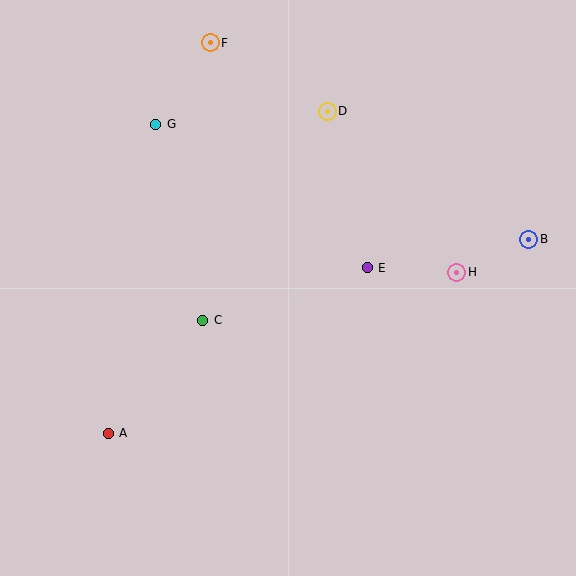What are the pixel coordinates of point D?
Point D is at (327, 111).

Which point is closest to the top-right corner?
Point B is closest to the top-right corner.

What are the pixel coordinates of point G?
Point G is at (156, 124).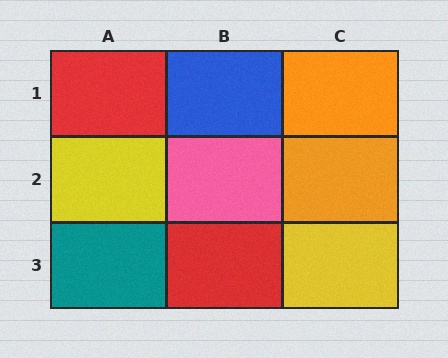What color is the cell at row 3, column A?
Teal.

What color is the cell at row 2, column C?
Orange.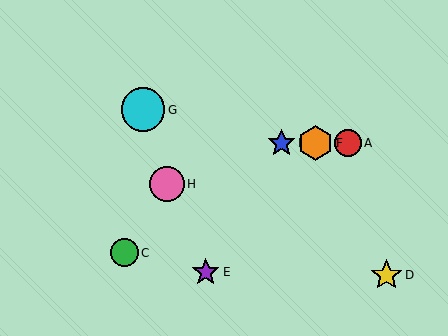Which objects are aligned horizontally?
Objects A, B, F are aligned horizontally.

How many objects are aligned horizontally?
3 objects (A, B, F) are aligned horizontally.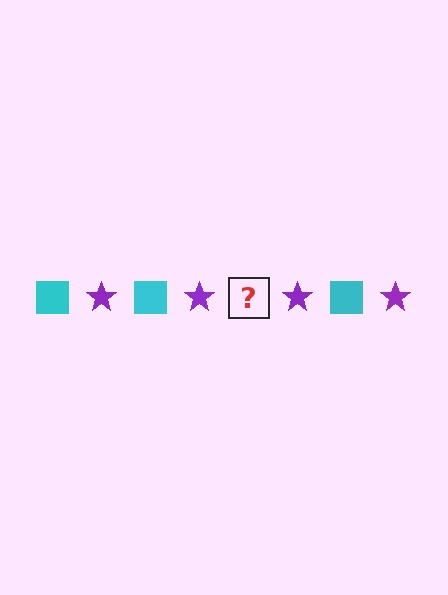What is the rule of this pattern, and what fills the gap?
The rule is that the pattern alternates between cyan square and purple star. The gap should be filled with a cyan square.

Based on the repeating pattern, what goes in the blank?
The blank should be a cyan square.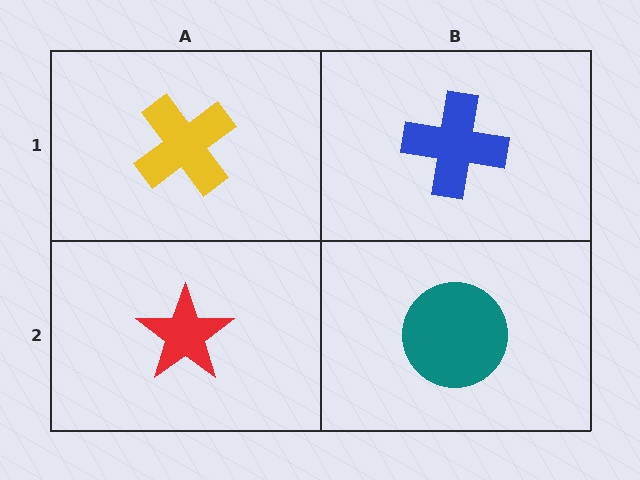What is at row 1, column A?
A yellow cross.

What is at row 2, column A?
A red star.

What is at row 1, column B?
A blue cross.